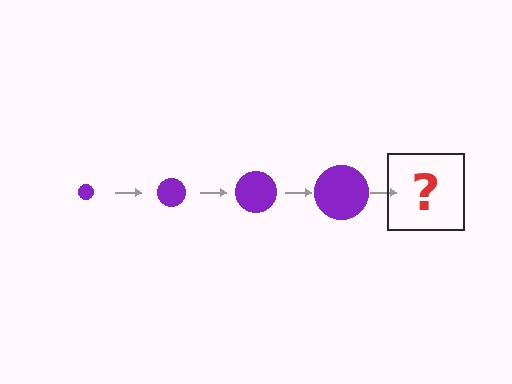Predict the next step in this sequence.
The next step is a purple circle, larger than the previous one.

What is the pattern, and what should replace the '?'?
The pattern is that the circle gets progressively larger each step. The '?' should be a purple circle, larger than the previous one.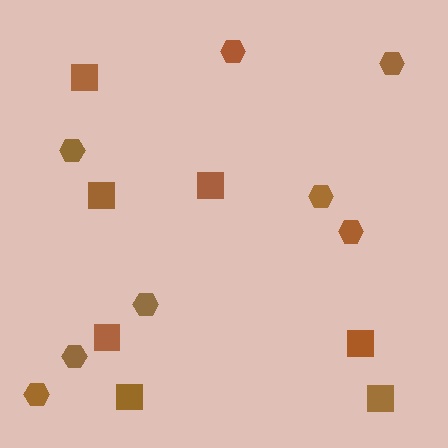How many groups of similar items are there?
There are 2 groups: one group of squares (7) and one group of hexagons (8).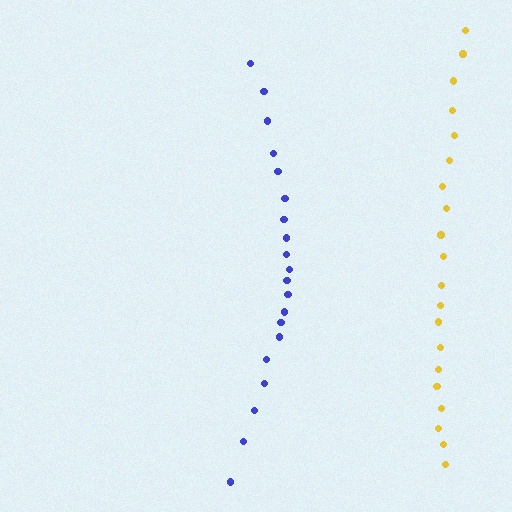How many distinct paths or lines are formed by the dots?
There are 2 distinct paths.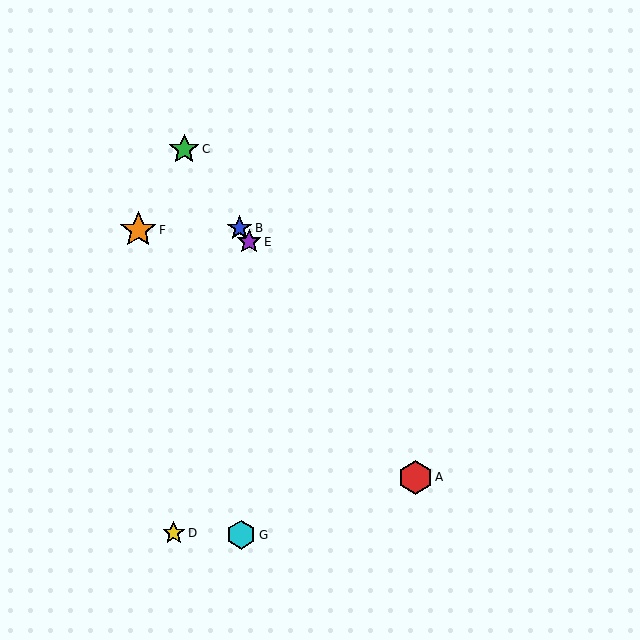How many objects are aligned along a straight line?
4 objects (A, B, C, E) are aligned along a straight line.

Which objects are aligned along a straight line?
Objects A, B, C, E are aligned along a straight line.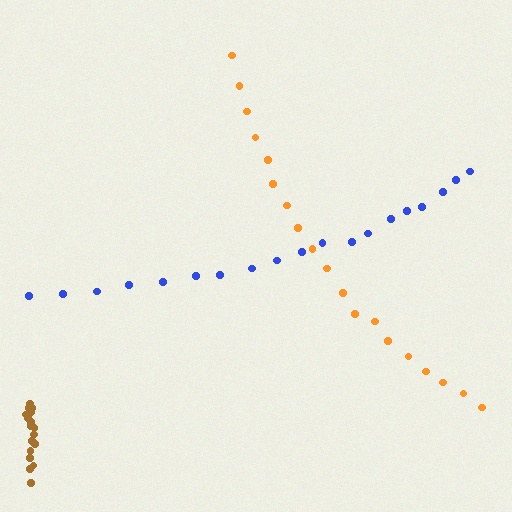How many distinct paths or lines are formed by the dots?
There are 3 distinct paths.